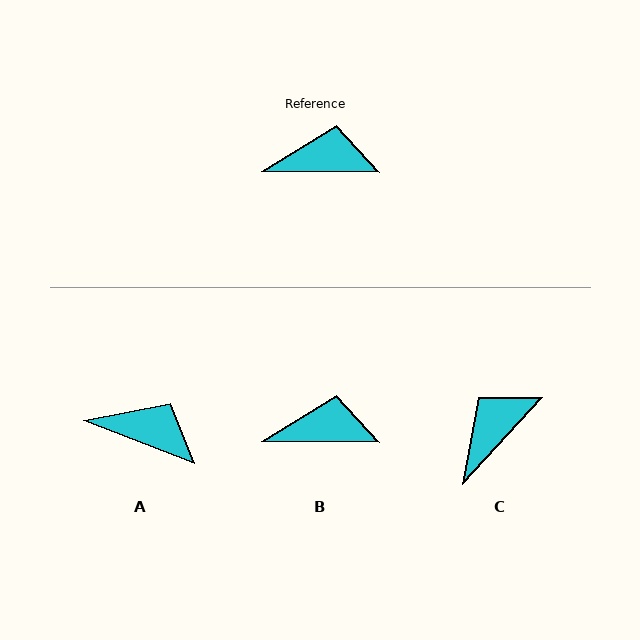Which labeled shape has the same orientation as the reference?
B.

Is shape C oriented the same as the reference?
No, it is off by about 48 degrees.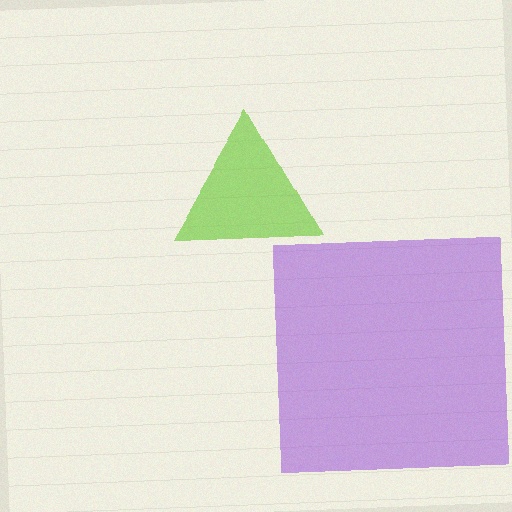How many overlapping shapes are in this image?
There are 2 overlapping shapes in the image.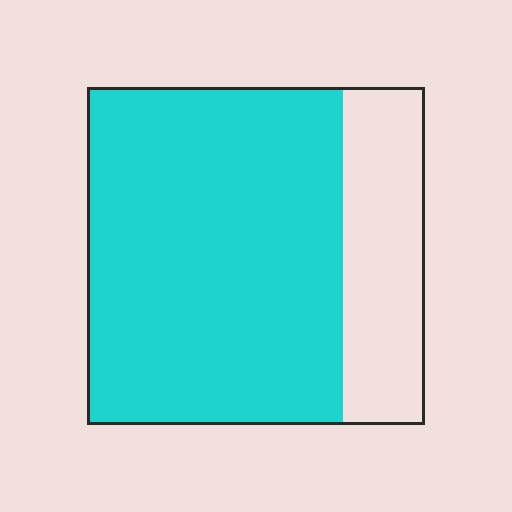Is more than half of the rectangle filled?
Yes.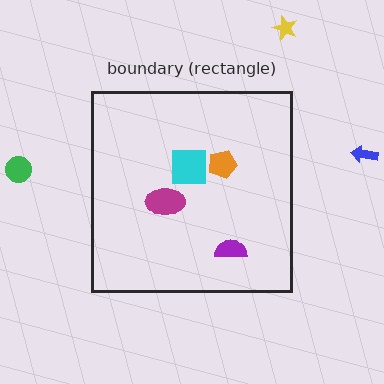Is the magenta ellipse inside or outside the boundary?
Inside.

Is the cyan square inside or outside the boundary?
Inside.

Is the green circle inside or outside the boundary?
Outside.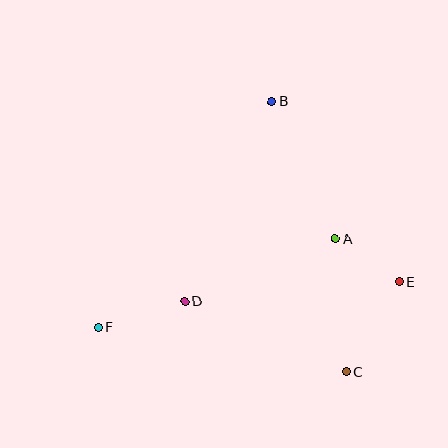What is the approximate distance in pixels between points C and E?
The distance between C and E is approximately 104 pixels.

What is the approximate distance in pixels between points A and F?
The distance between A and F is approximately 253 pixels.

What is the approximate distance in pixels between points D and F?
The distance between D and F is approximately 90 pixels.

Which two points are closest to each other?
Points A and E are closest to each other.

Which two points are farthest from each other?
Points E and F are farthest from each other.